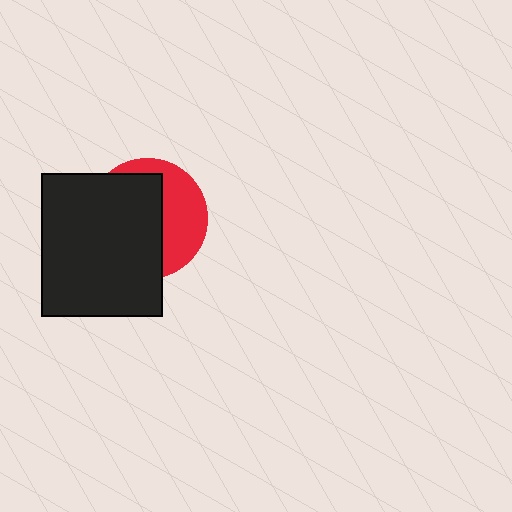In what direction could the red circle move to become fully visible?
The red circle could move right. That would shift it out from behind the black rectangle entirely.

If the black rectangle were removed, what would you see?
You would see the complete red circle.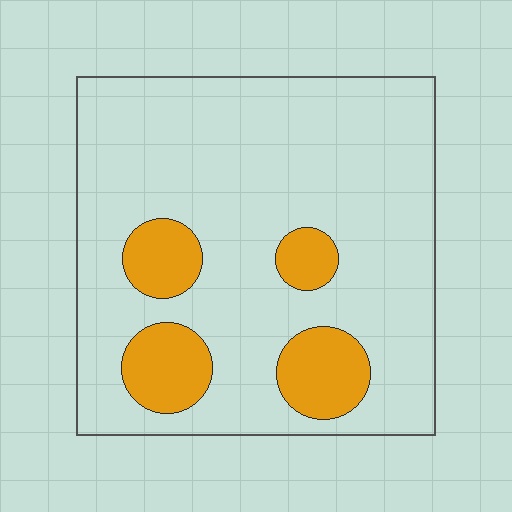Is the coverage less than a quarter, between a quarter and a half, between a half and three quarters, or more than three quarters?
Less than a quarter.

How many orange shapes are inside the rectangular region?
4.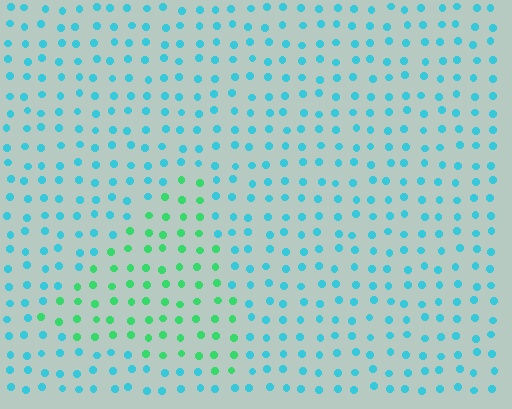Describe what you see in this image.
The image is filled with small cyan elements in a uniform arrangement. A triangle-shaped region is visible where the elements are tinted to a slightly different hue, forming a subtle color boundary.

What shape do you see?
I see a triangle.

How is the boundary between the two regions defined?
The boundary is defined purely by a slight shift in hue (about 47 degrees). Spacing, size, and orientation are identical on both sides.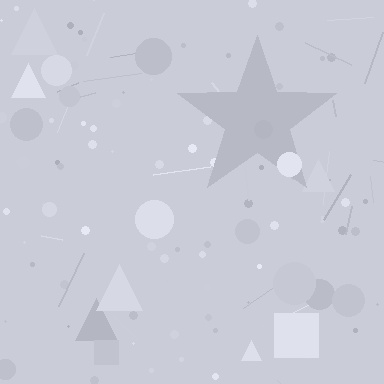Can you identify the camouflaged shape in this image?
The camouflaged shape is a star.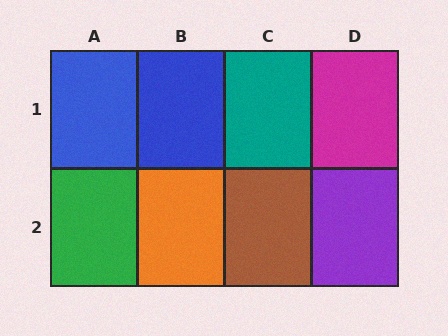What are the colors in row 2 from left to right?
Green, orange, brown, purple.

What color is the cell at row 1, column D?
Magenta.